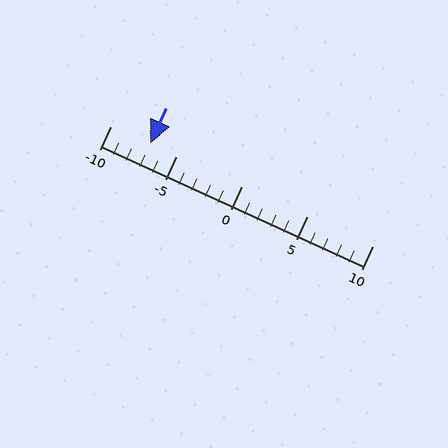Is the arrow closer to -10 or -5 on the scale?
The arrow is closer to -5.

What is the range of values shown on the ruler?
The ruler shows values from -10 to 10.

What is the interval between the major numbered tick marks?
The major tick marks are spaced 5 units apart.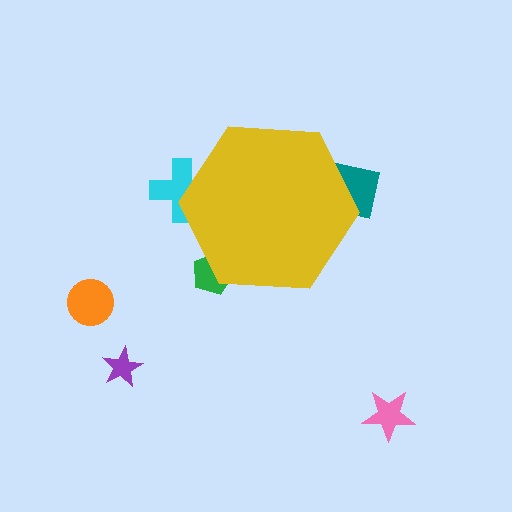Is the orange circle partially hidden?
No, the orange circle is fully visible.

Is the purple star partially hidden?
No, the purple star is fully visible.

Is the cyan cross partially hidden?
Yes, the cyan cross is partially hidden behind the yellow hexagon.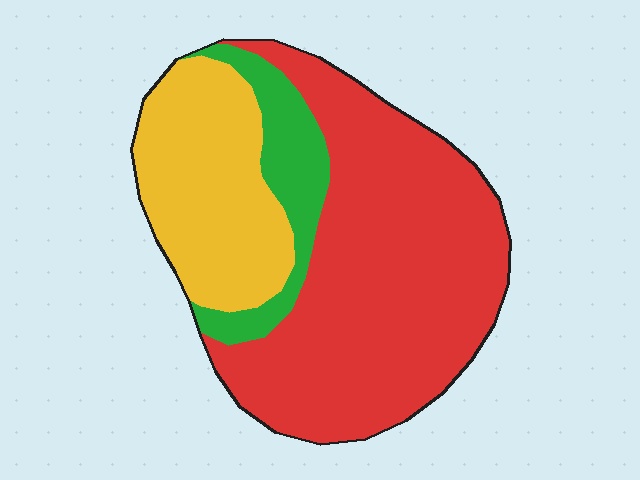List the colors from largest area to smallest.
From largest to smallest: red, yellow, green.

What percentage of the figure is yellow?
Yellow takes up about one quarter (1/4) of the figure.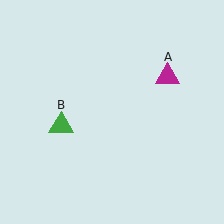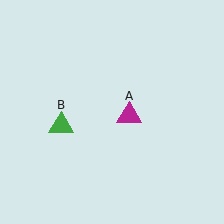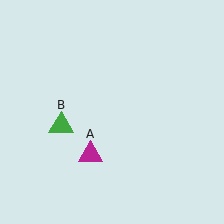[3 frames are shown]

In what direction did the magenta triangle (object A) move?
The magenta triangle (object A) moved down and to the left.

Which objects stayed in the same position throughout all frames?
Green triangle (object B) remained stationary.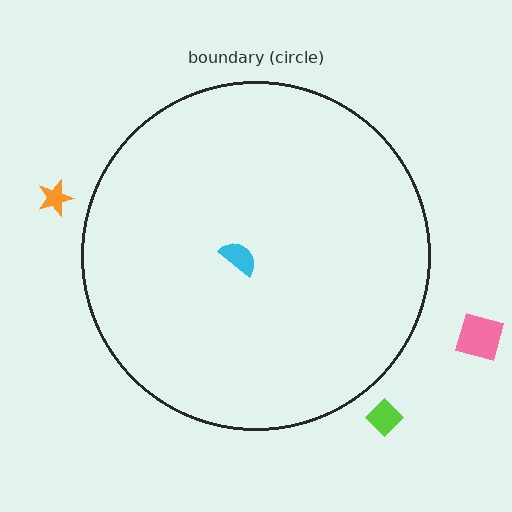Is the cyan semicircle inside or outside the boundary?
Inside.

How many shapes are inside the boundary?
1 inside, 3 outside.